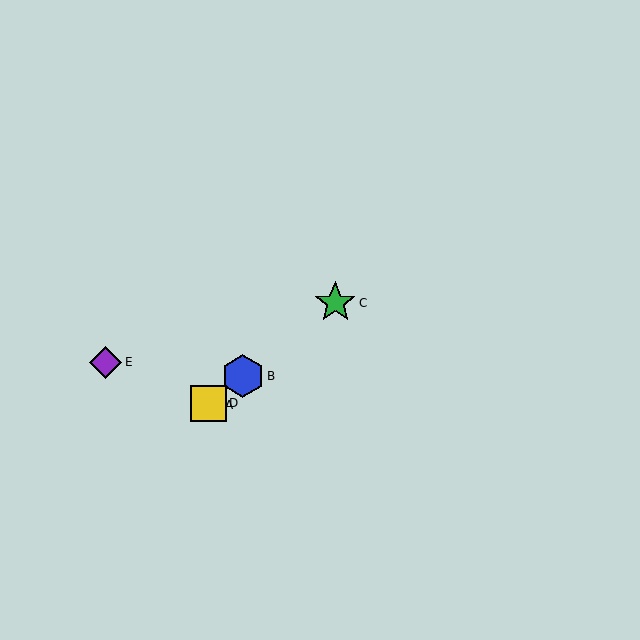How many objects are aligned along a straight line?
4 objects (A, B, C, D) are aligned along a straight line.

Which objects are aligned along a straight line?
Objects A, B, C, D are aligned along a straight line.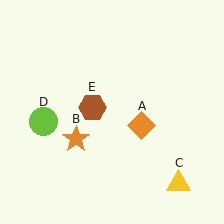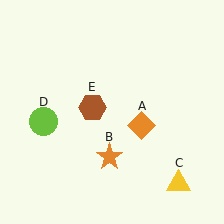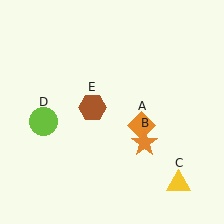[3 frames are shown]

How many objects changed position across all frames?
1 object changed position: orange star (object B).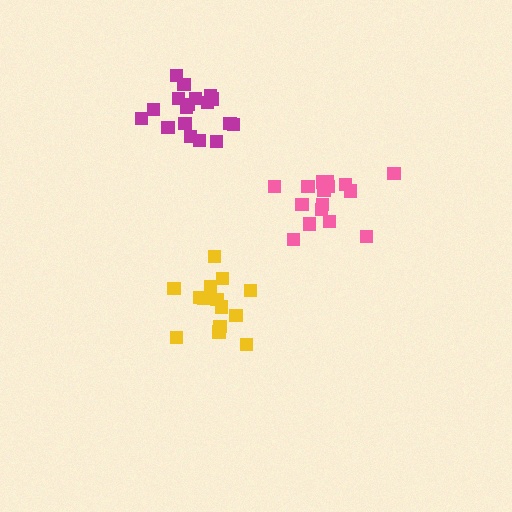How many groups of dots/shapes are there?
There are 3 groups.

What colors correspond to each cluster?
The clusters are colored: yellow, pink, magenta.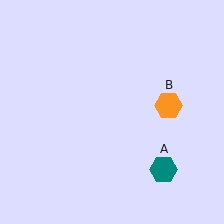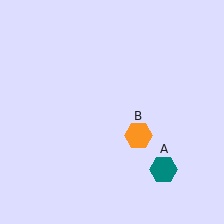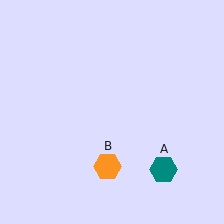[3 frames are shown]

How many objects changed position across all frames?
1 object changed position: orange hexagon (object B).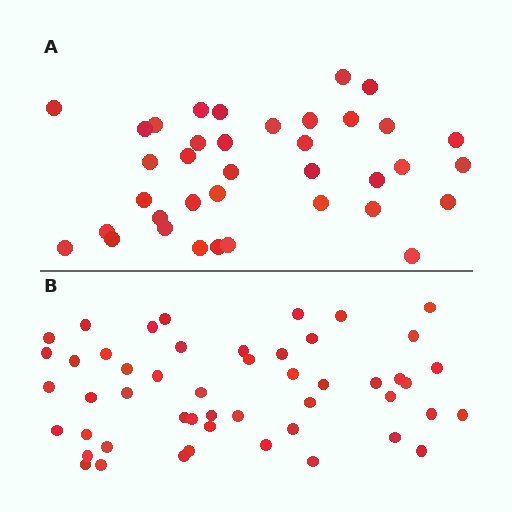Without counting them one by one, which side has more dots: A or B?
Region B (the bottom region) has more dots.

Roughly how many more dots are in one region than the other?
Region B has approximately 15 more dots than region A.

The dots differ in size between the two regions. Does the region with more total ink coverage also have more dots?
No. Region A has more total ink coverage because its dots are larger, but region B actually contains more individual dots. Total area can be misleading — the number of items is what matters here.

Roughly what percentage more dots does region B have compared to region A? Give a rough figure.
About 35% more.